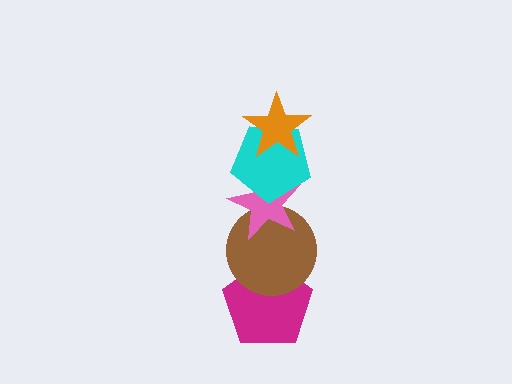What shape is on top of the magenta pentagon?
The brown circle is on top of the magenta pentagon.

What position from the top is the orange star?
The orange star is 1st from the top.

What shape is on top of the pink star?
The cyan pentagon is on top of the pink star.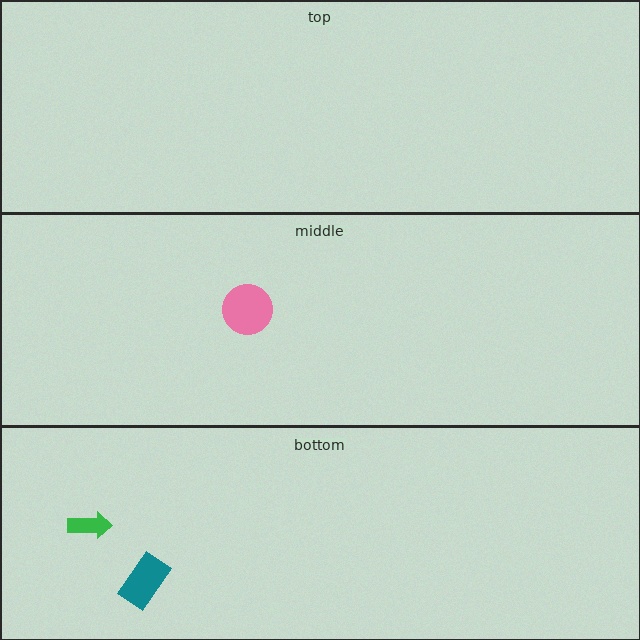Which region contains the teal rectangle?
The bottom region.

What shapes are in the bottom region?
The teal rectangle, the green arrow.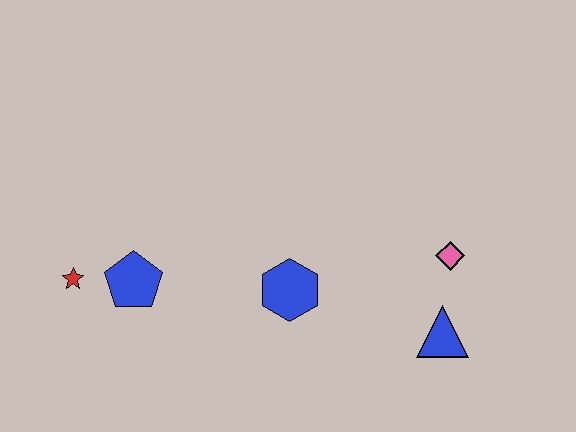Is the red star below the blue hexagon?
No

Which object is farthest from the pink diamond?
The red star is farthest from the pink diamond.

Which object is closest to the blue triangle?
The pink diamond is closest to the blue triangle.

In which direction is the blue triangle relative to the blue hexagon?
The blue triangle is to the right of the blue hexagon.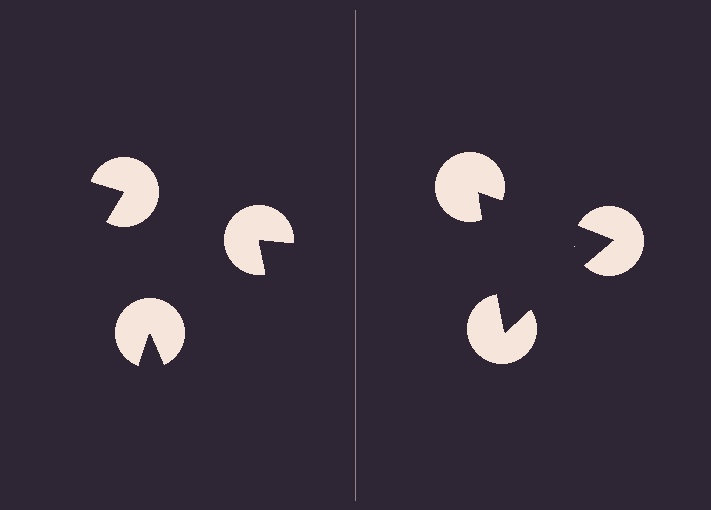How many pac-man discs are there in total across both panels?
6 — 3 on each side.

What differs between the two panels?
The pac-man discs are positioned identically on both sides; only the wedge orientations differ. On the right they align to a triangle; on the left they are misaligned.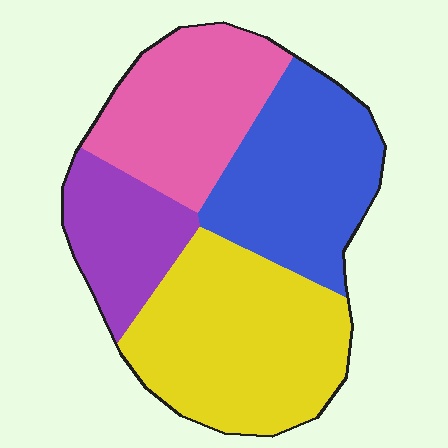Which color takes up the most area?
Yellow, at roughly 35%.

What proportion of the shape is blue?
Blue covers 27% of the shape.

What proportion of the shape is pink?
Pink takes up about one quarter (1/4) of the shape.